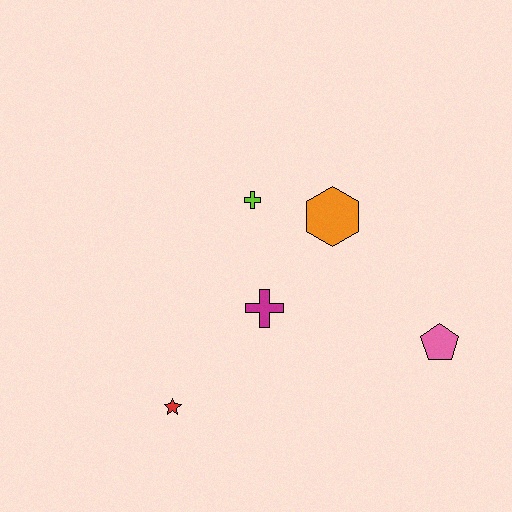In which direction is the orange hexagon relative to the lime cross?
The orange hexagon is to the right of the lime cross.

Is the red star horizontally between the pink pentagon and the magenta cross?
No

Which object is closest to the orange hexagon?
The lime cross is closest to the orange hexagon.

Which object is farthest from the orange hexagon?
The red star is farthest from the orange hexagon.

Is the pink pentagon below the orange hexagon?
Yes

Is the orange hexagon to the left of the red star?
No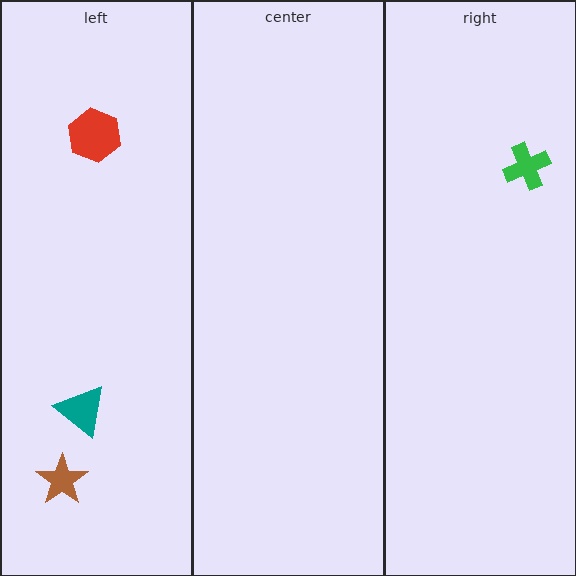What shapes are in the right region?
The green cross.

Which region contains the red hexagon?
The left region.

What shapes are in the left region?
The brown star, the teal triangle, the red hexagon.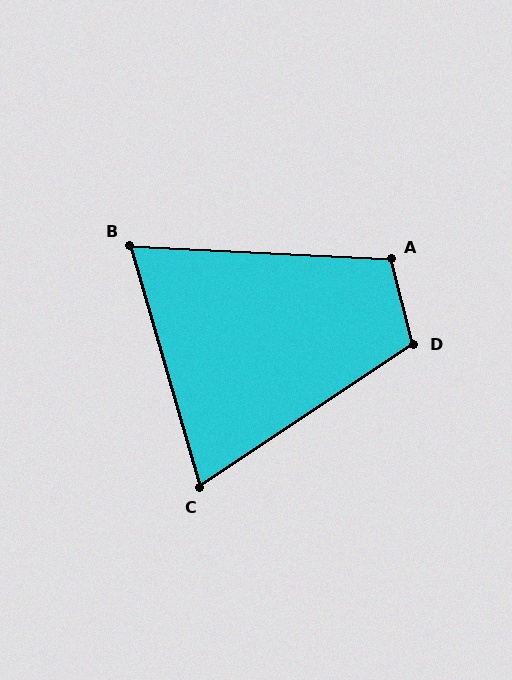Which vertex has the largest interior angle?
D, at approximately 109 degrees.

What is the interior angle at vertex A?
Approximately 108 degrees (obtuse).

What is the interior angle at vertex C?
Approximately 72 degrees (acute).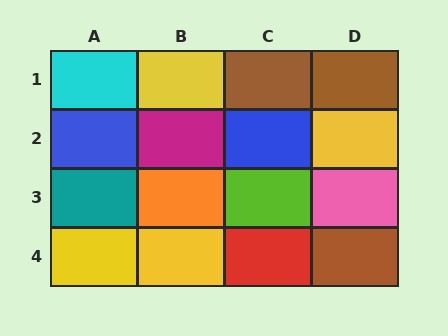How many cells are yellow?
4 cells are yellow.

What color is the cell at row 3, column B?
Orange.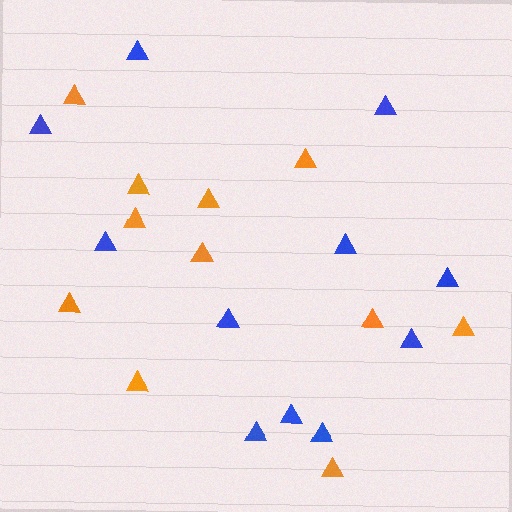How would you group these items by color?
There are 2 groups: one group of blue triangles (11) and one group of orange triangles (11).